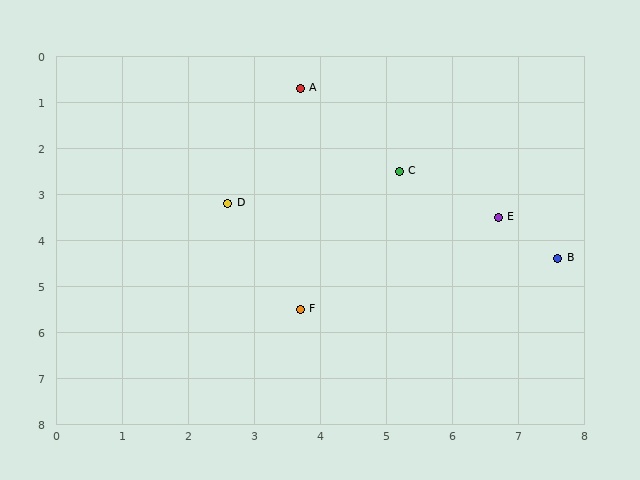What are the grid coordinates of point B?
Point B is at approximately (7.6, 4.4).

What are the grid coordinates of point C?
Point C is at approximately (5.2, 2.5).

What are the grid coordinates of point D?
Point D is at approximately (2.6, 3.2).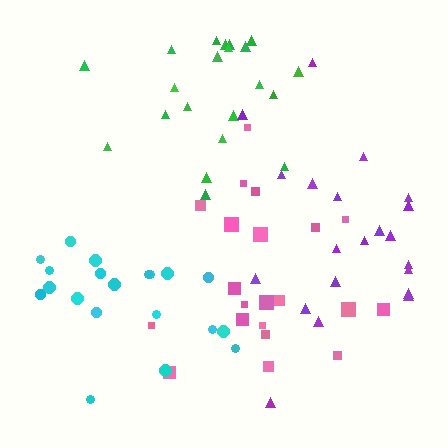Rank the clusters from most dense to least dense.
pink, green, cyan, purple.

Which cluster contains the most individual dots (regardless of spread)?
Purple (22).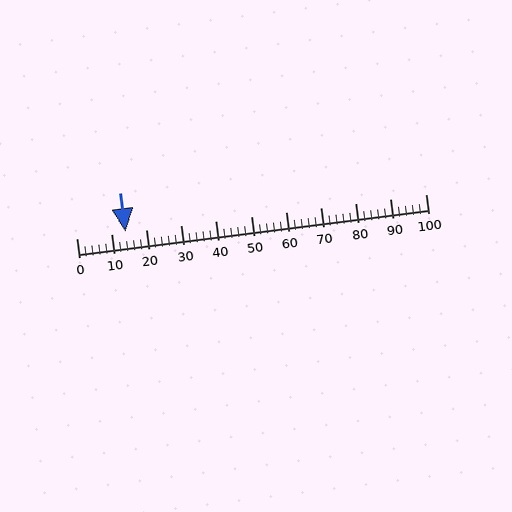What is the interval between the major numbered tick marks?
The major tick marks are spaced 10 units apart.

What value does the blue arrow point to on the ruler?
The blue arrow points to approximately 14.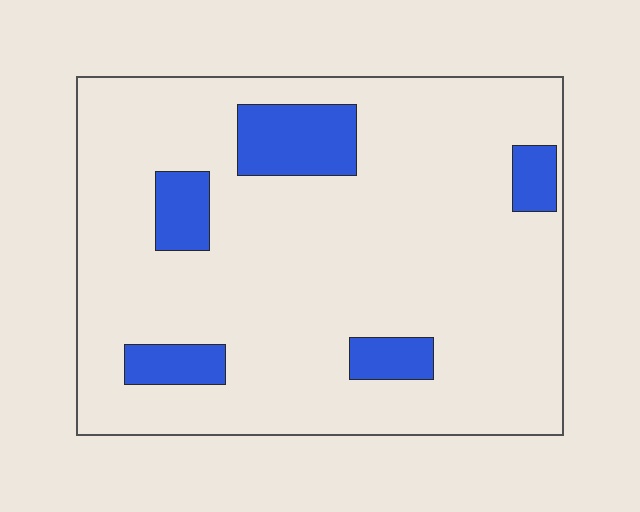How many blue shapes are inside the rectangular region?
5.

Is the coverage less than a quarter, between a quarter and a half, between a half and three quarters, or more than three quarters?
Less than a quarter.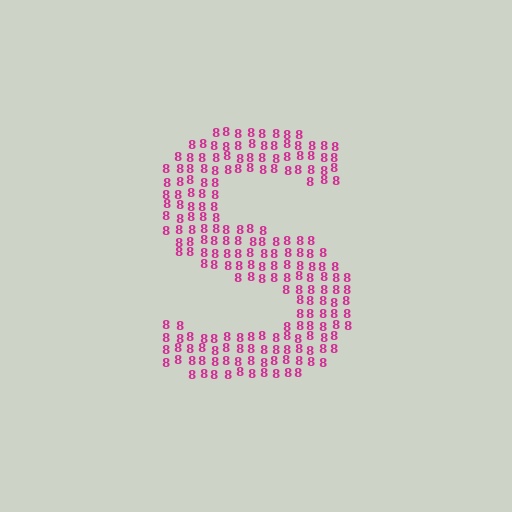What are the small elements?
The small elements are digit 8's.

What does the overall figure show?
The overall figure shows the letter S.